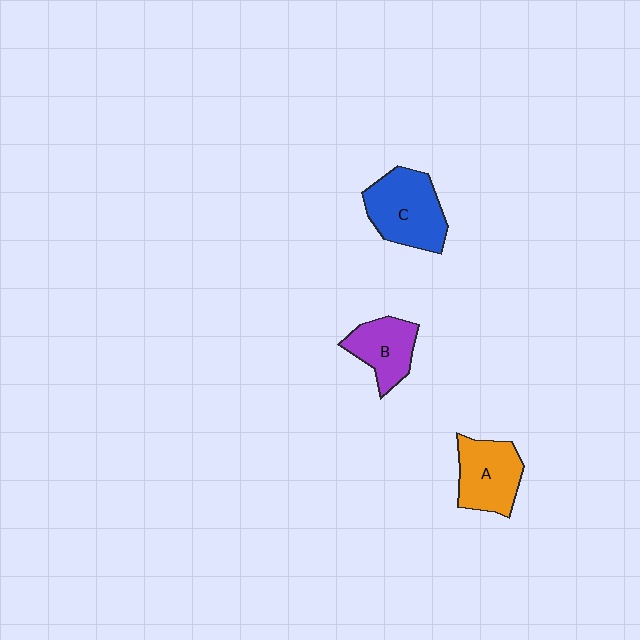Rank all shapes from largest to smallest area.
From largest to smallest: C (blue), A (orange), B (purple).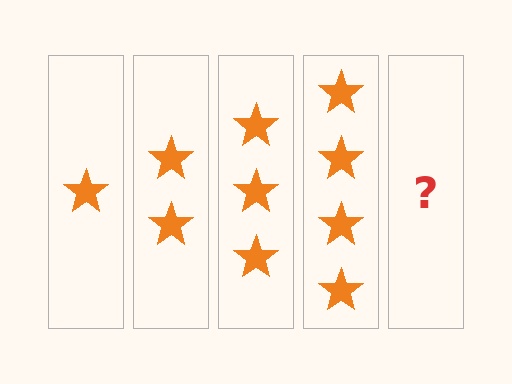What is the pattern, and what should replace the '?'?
The pattern is that each step adds one more star. The '?' should be 5 stars.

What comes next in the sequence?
The next element should be 5 stars.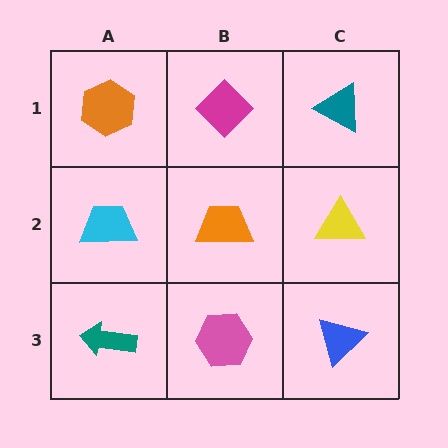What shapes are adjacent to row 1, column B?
An orange trapezoid (row 2, column B), an orange hexagon (row 1, column A), a teal triangle (row 1, column C).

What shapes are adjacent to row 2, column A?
An orange hexagon (row 1, column A), a teal arrow (row 3, column A), an orange trapezoid (row 2, column B).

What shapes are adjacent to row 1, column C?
A yellow triangle (row 2, column C), a magenta diamond (row 1, column B).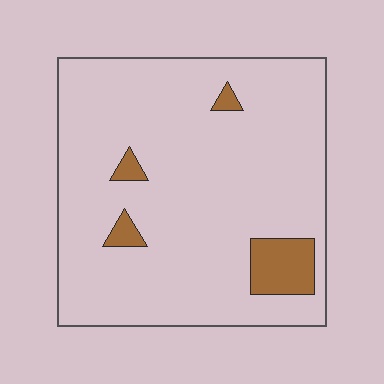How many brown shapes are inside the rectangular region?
4.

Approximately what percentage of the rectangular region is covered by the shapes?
Approximately 10%.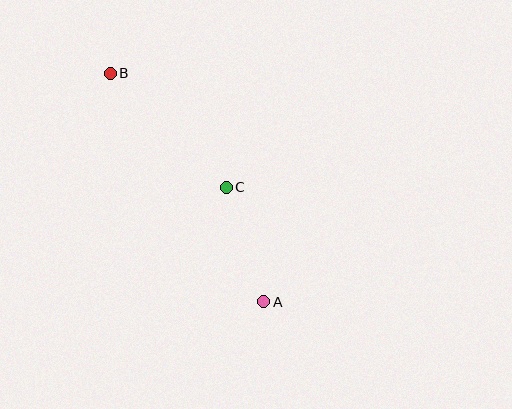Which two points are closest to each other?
Points A and C are closest to each other.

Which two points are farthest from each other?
Points A and B are farthest from each other.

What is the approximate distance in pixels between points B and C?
The distance between B and C is approximately 163 pixels.